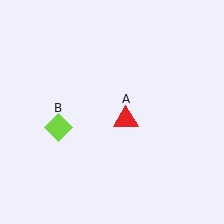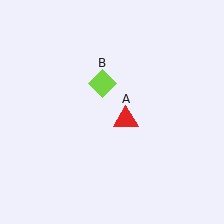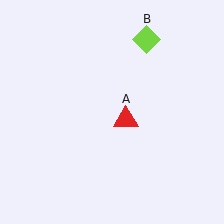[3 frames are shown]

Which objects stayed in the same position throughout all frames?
Red triangle (object A) remained stationary.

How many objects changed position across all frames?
1 object changed position: lime diamond (object B).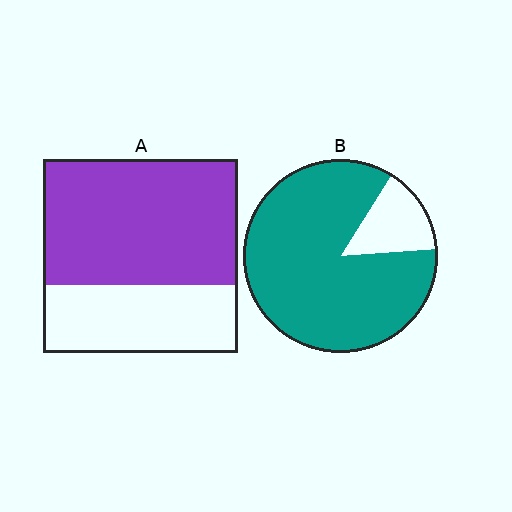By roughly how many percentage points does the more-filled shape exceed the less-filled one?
By roughly 20 percentage points (B over A).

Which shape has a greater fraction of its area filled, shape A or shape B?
Shape B.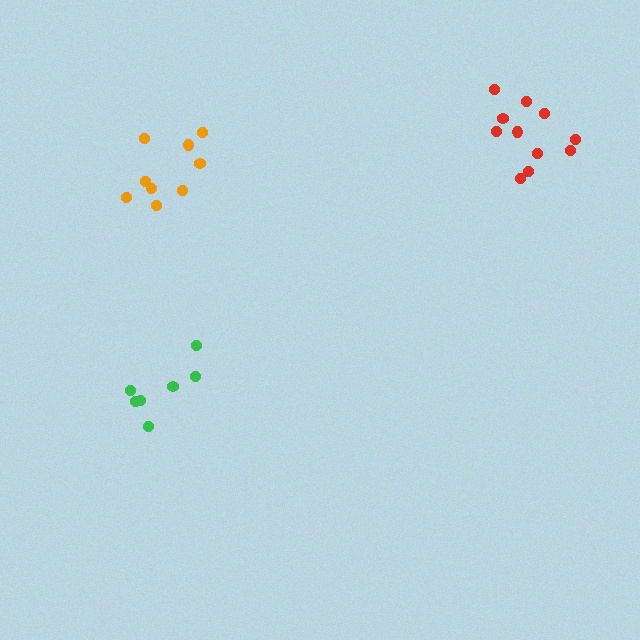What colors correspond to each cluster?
The clusters are colored: orange, green, red.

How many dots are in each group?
Group 1: 9 dots, Group 2: 7 dots, Group 3: 11 dots (27 total).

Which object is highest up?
The red cluster is topmost.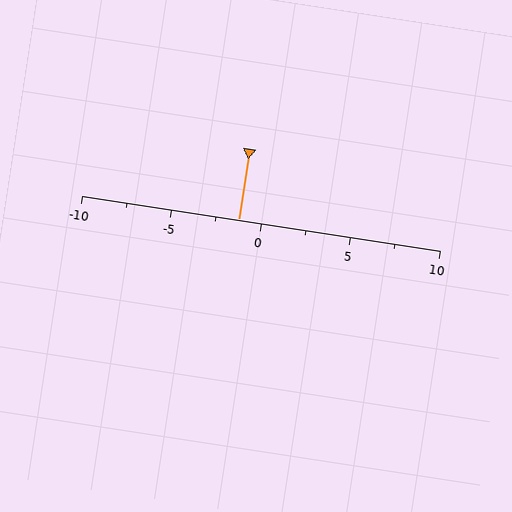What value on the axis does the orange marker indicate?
The marker indicates approximately -1.2.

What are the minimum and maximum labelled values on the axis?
The axis runs from -10 to 10.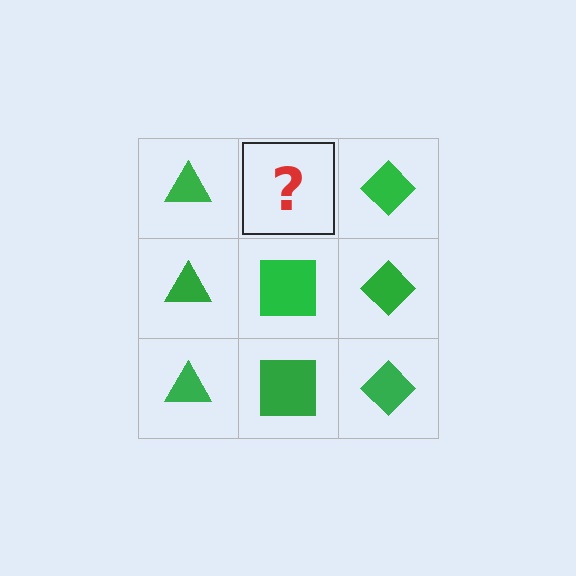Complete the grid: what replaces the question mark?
The question mark should be replaced with a green square.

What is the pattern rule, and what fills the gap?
The rule is that each column has a consistent shape. The gap should be filled with a green square.